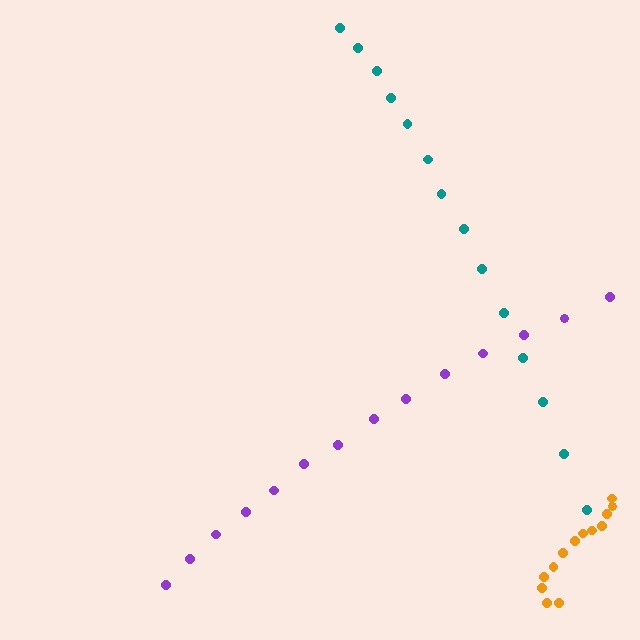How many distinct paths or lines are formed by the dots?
There are 3 distinct paths.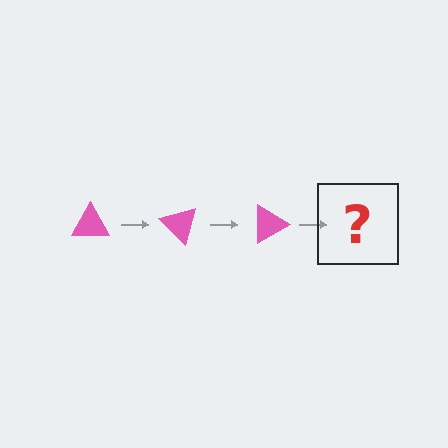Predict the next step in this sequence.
The next step is a pink triangle rotated 135 degrees.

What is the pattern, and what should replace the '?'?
The pattern is that the triangle rotates 45 degrees each step. The '?' should be a pink triangle rotated 135 degrees.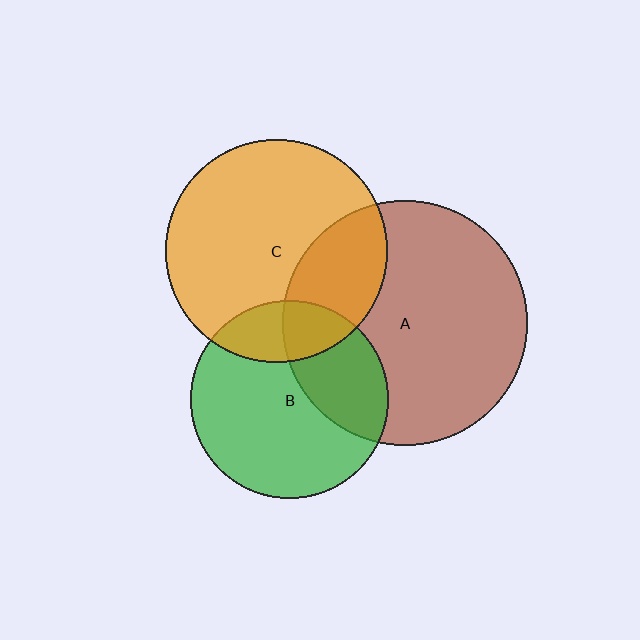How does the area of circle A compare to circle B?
Approximately 1.5 times.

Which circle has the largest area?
Circle A (brown).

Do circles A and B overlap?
Yes.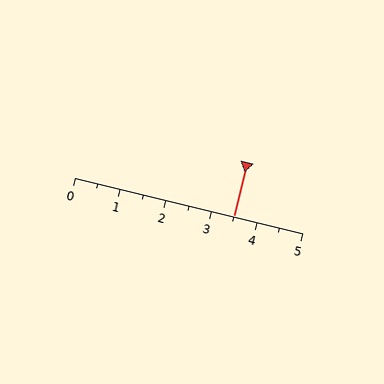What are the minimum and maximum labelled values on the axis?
The axis runs from 0 to 5.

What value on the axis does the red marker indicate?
The marker indicates approximately 3.5.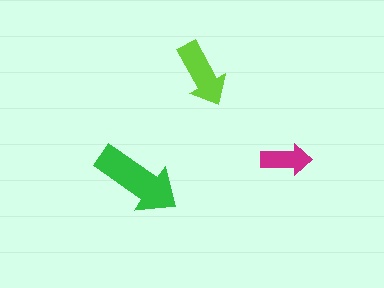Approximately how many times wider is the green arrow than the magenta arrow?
About 1.5 times wider.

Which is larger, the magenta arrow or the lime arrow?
The lime one.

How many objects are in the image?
There are 3 objects in the image.